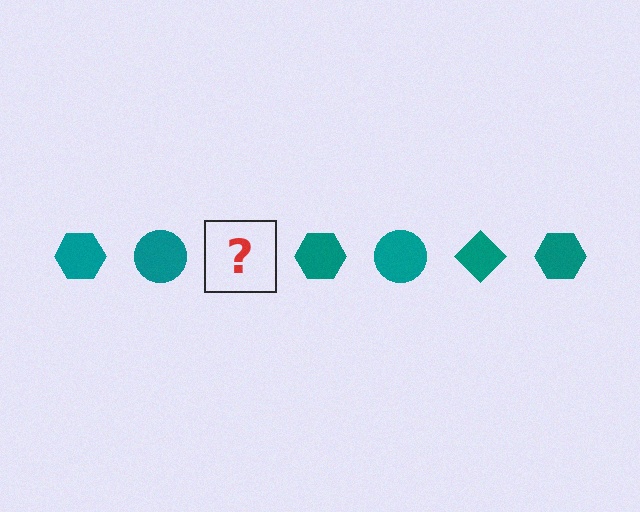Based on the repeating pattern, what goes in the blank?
The blank should be a teal diamond.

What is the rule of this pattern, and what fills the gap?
The rule is that the pattern cycles through hexagon, circle, diamond shapes in teal. The gap should be filled with a teal diamond.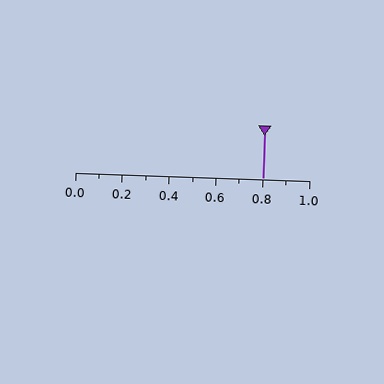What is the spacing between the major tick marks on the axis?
The major ticks are spaced 0.2 apart.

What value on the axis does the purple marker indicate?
The marker indicates approximately 0.8.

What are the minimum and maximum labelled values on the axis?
The axis runs from 0.0 to 1.0.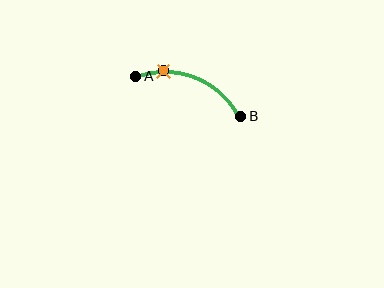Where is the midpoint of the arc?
The arc midpoint is the point on the curve farthest from the straight line joining A and B. It sits above that line.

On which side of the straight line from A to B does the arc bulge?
The arc bulges above the straight line connecting A and B.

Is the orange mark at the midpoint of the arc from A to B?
No. The orange mark lies on the arc but is closer to endpoint A. The arc midpoint would be at the point on the curve equidistant along the arc from both A and B.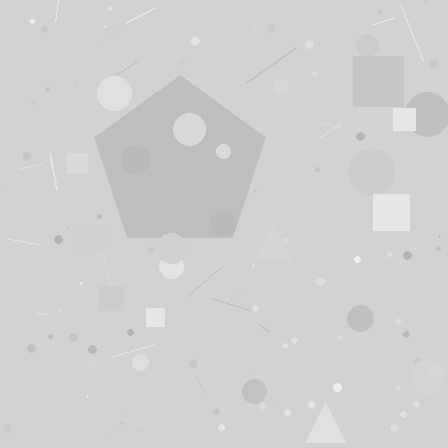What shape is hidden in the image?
A pentagon is hidden in the image.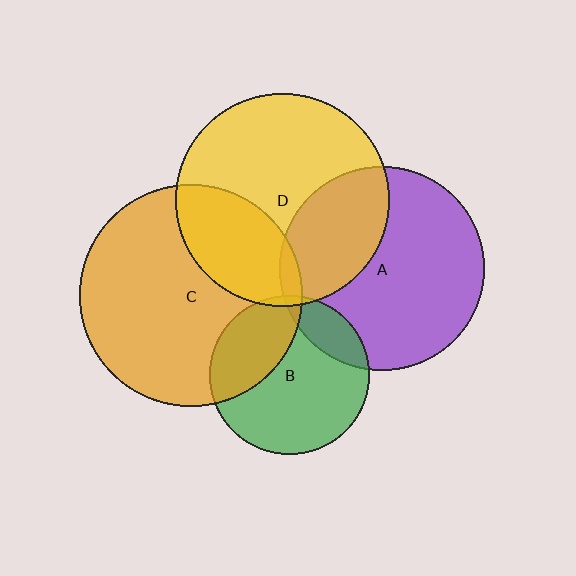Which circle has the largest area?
Circle C (orange).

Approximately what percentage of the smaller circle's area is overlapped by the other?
Approximately 5%.